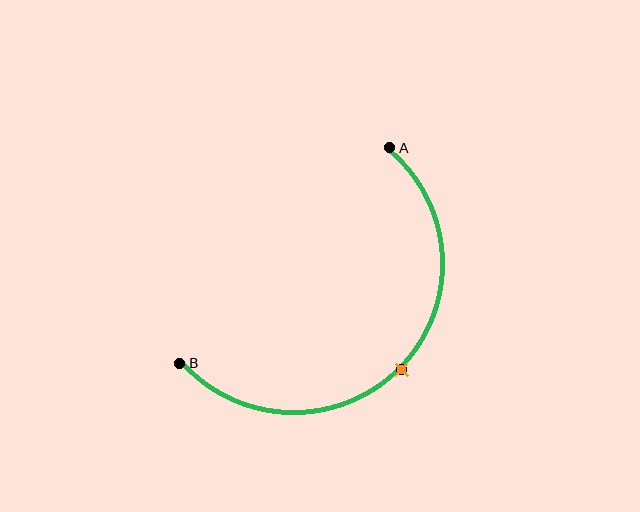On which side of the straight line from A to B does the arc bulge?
The arc bulges below and to the right of the straight line connecting A and B.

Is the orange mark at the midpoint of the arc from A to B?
Yes. The orange mark lies on the arc at equal arc-length from both A and B — it is the arc midpoint.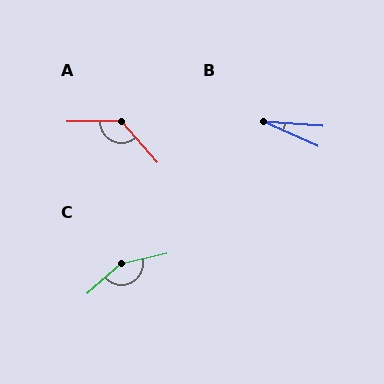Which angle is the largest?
C, at approximately 151 degrees.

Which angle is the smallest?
B, at approximately 20 degrees.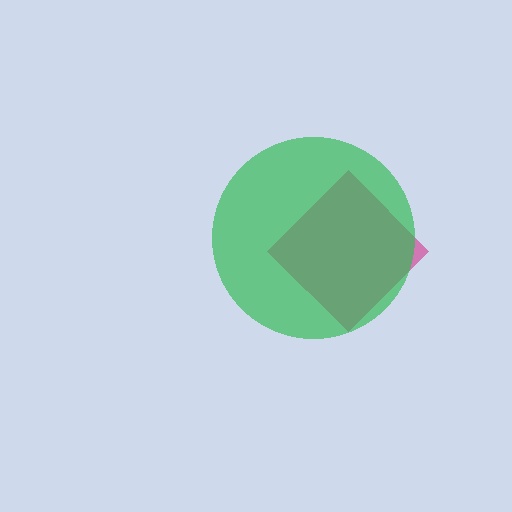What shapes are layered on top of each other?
The layered shapes are: a magenta diamond, a green circle.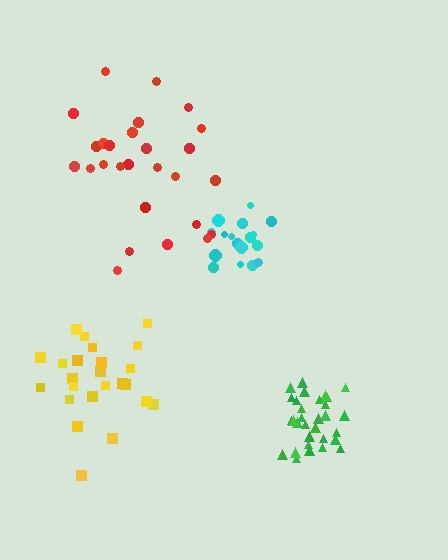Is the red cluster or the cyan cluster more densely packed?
Cyan.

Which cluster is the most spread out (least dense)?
Red.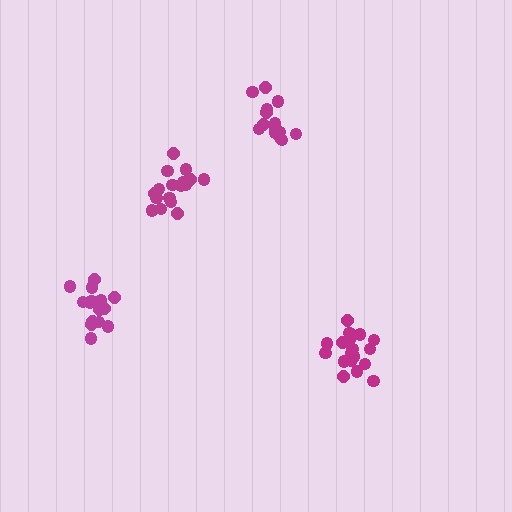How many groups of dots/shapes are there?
There are 4 groups.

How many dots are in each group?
Group 1: 17 dots, Group 2: 19 dots, Group 3: 15 dots, Group 4: 16 dots (67 total).